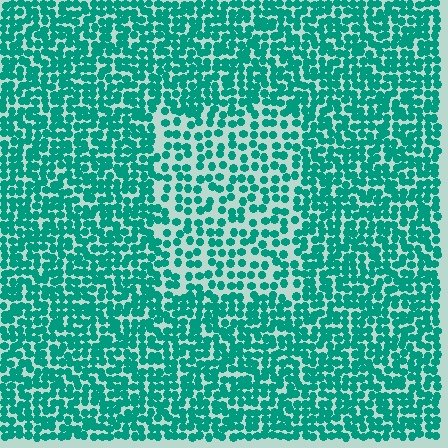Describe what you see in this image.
The image contains small teal elements arranged at two different densities. A rectangle-shaped region is visible where the elements are less densely packed than the surrounding area.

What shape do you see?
I see a rectangle.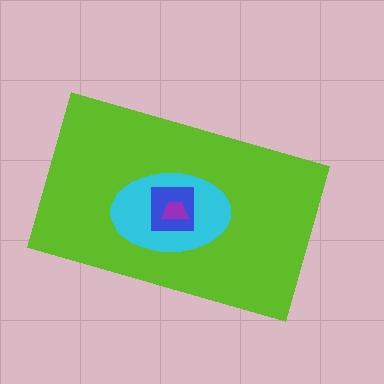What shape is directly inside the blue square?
The purple trapezoid.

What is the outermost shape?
The lime rectangle.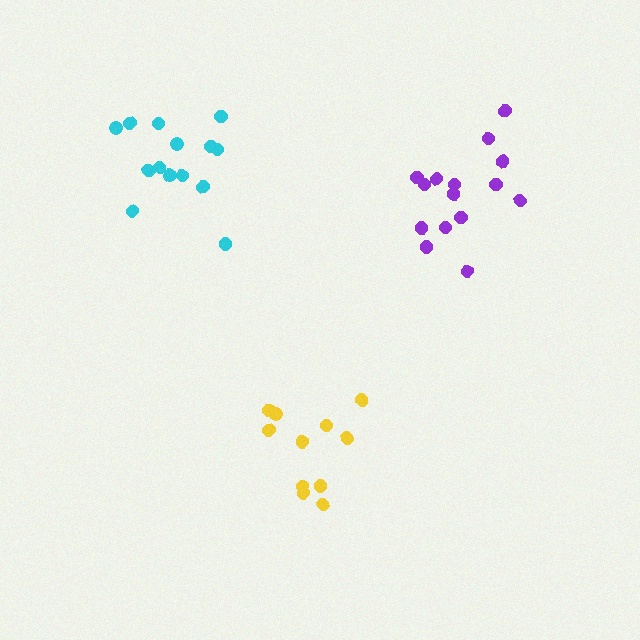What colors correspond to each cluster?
The clusters are colored: yellow, cyan, purple.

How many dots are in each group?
Group 1: 11 dots, Group 2: 14 dots, Group 3: 15 dots (40 total).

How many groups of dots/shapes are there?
There are 3 groups.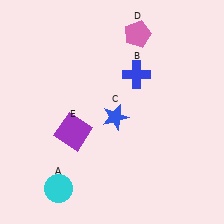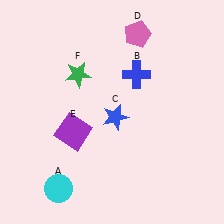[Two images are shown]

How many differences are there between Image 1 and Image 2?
There is 1 difference between the two images.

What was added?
A green star (F) was added in Image 2.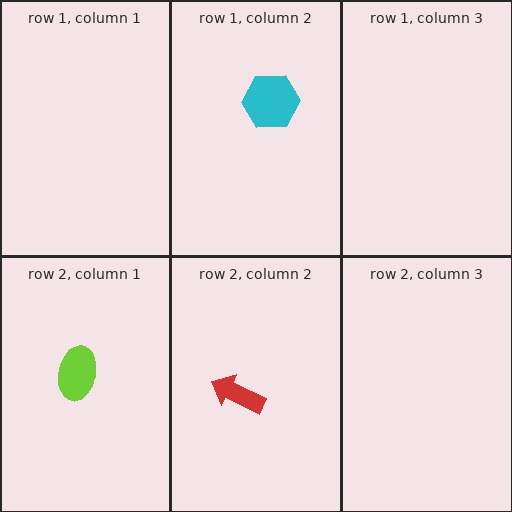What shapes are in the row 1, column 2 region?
The cyan hexagon.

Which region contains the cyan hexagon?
The row 1, column 2 region.